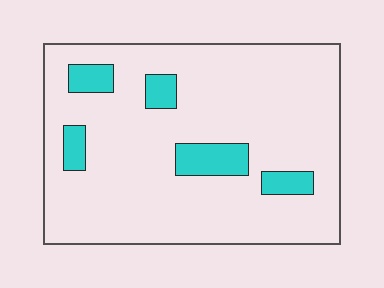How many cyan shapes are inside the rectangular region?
5.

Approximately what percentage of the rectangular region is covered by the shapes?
Approximately 10%.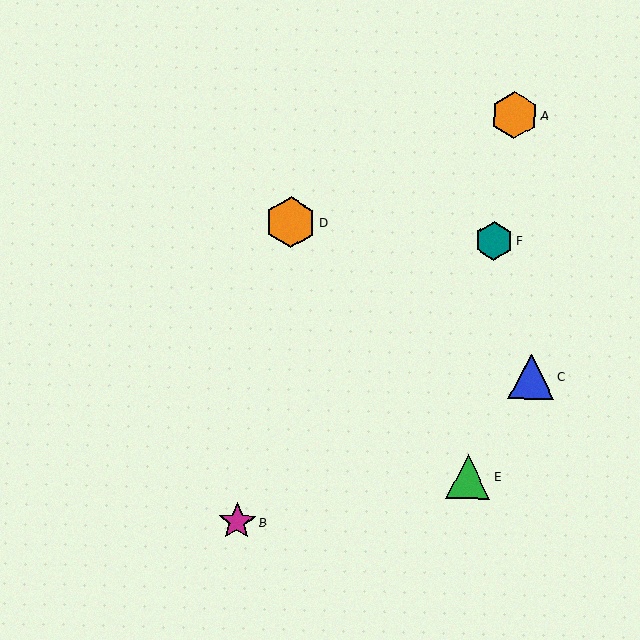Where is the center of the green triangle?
The center of the green triangle is at (468, 477).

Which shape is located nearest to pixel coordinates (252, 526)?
The magenta star (labeled B) at (237, 522) is nearest to that location.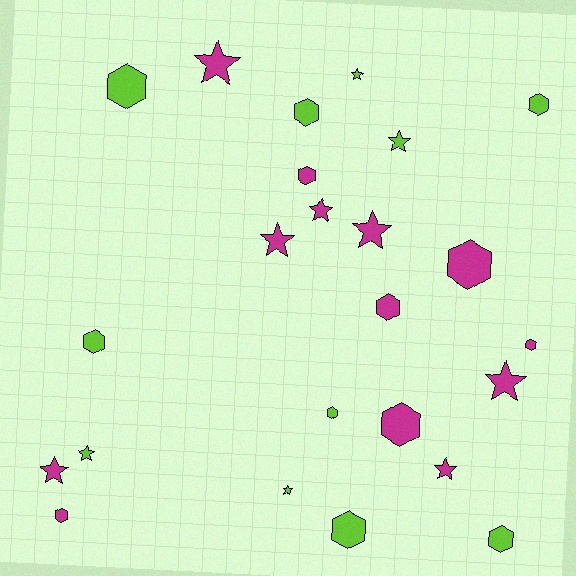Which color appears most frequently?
Magenta, with 13 objects.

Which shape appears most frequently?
Hexagon, with 13 objects.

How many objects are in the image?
There are 24 objects.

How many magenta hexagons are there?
There are 6 magenta hexagons.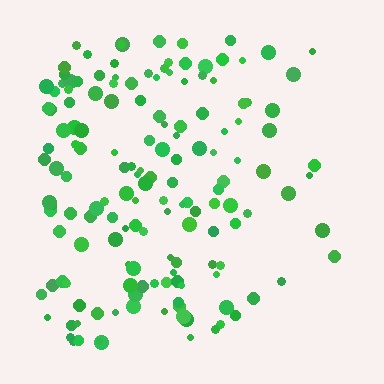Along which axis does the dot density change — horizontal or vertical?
Horizontal.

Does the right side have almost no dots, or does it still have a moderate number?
Still a moderate number, just noticeably fewer than the left.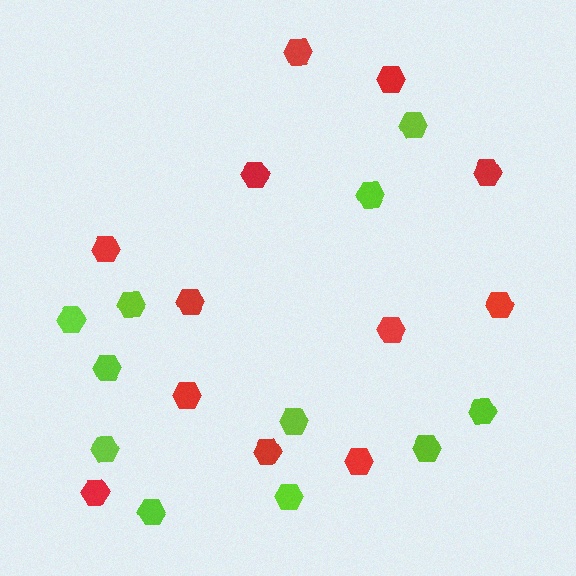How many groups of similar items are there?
There are 2 groups: one group of lime hexagons (11) and one group of red hexagons (12).